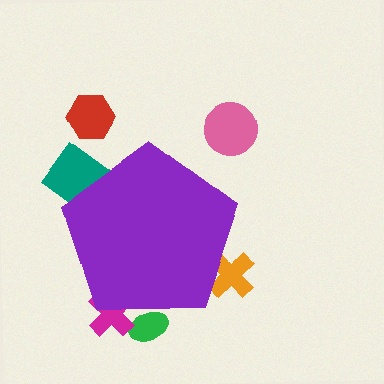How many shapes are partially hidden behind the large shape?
4 shapes are partially hidden.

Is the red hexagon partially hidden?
No, the red hexagon is fully visible.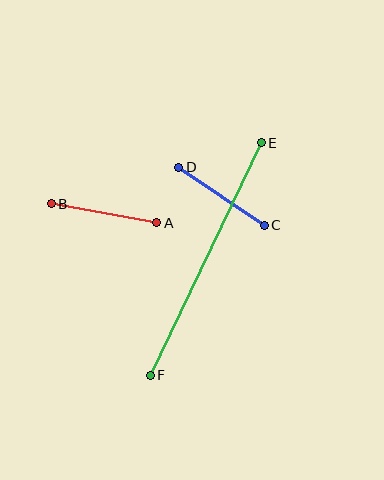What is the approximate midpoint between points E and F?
The midpoint is at approximately (206, 259) pixels.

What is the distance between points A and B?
The distance is approximately 107 pixels.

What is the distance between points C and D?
The distance is approximately 103 pixels.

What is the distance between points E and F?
The distance is approximately 258 pixels.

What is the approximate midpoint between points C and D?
The midpoint is at approximately (221, 196) pixels.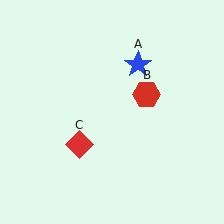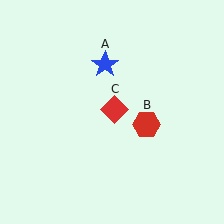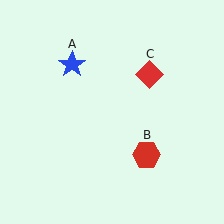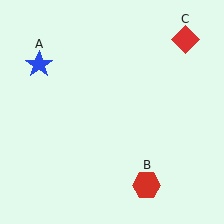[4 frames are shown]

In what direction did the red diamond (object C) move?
The red diamond (object C) moved up and to the right.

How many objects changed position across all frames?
3 objects changed position: blue star (object A), red hexagon (object B), red diamond (object C).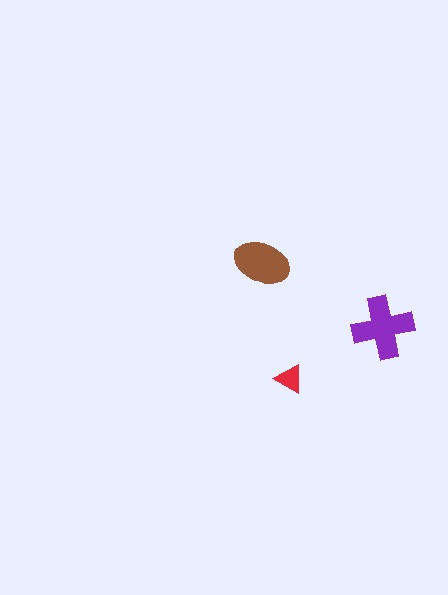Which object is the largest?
The purple cross.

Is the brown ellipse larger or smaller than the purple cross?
Smaller.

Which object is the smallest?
The red triangle.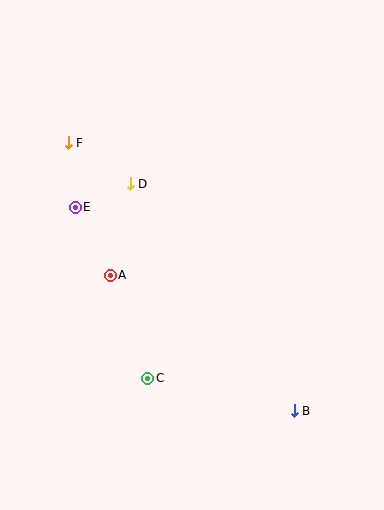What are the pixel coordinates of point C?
Point C is at (148, 378).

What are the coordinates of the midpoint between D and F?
The midpoint between D and F is at (99, 163).